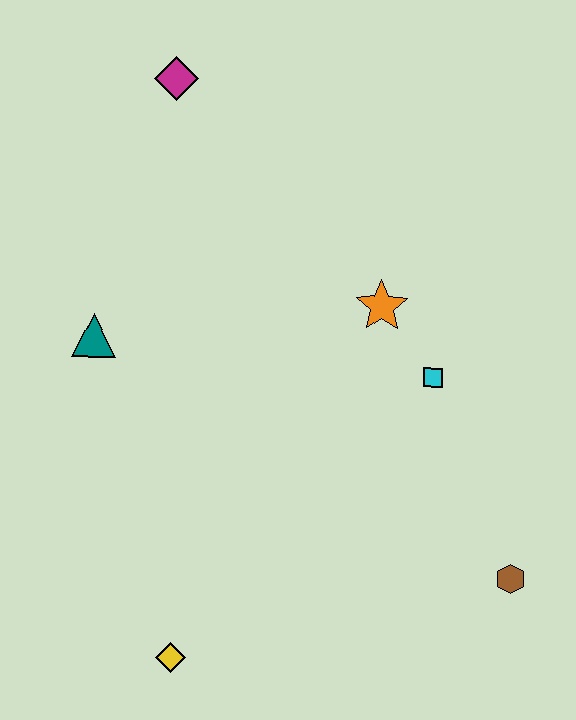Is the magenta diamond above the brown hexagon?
Yes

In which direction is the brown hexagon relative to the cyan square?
The brown hexagon is below the cyan square.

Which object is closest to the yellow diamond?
The teal triangle is closest to the yellow diamond.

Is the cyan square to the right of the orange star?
Yes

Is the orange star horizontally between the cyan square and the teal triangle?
Yes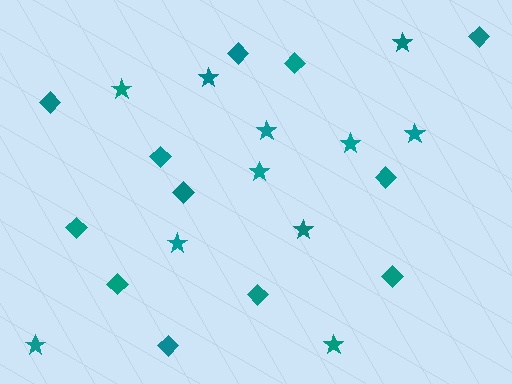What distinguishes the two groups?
There are 2 groups: one group of diamonds (12) and one group of stars (11).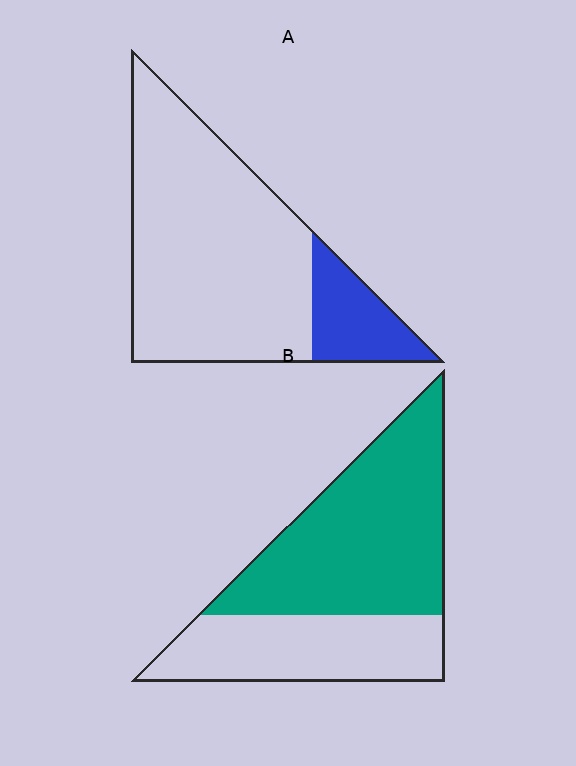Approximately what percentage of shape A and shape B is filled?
A is approximately 20% and B is approximately 60%.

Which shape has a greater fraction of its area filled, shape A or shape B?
Shape B.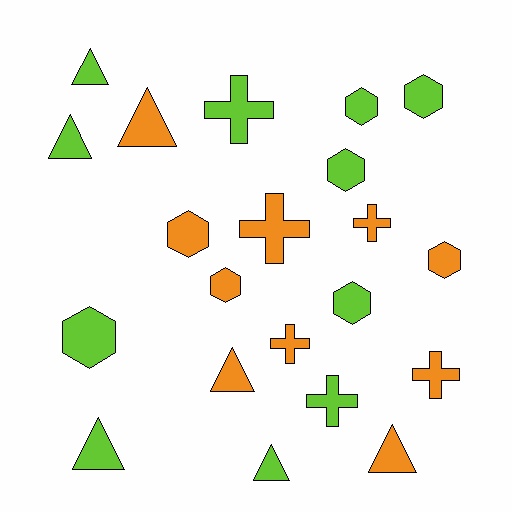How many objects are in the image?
There are 21 objects.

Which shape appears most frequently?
Hexagon, with 8 objects.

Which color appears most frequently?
Lime, with 11 objects.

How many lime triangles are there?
There are 4 lime triangles.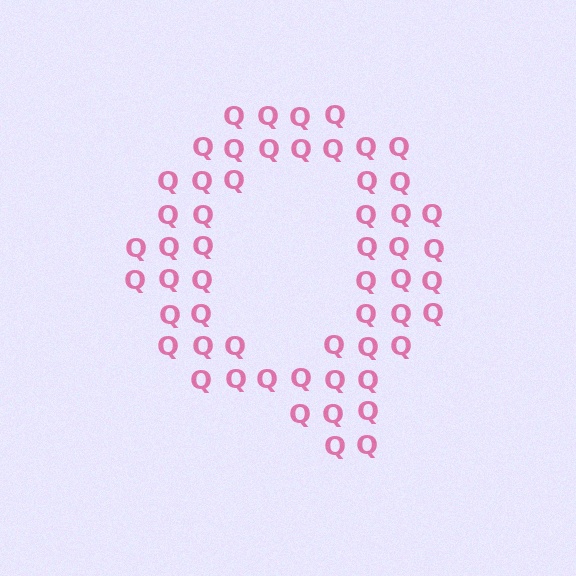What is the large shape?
The large shape is the letter Q.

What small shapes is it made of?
It is made of small letter Q's.